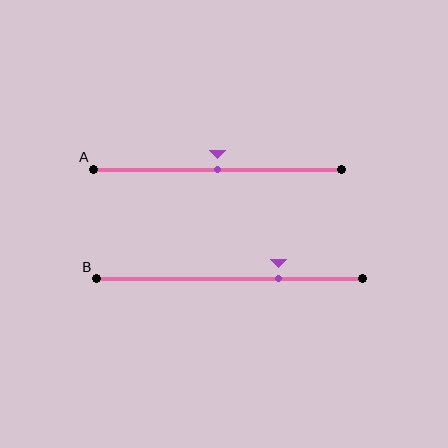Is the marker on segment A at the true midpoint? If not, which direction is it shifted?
Yes, the marker on segment A is at the true midpoint.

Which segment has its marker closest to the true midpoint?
Segment A has its marker closest to the true midpoint.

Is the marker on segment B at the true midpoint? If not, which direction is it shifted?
No, the marker on segment B is shifted to the right by about 18% of the segment length.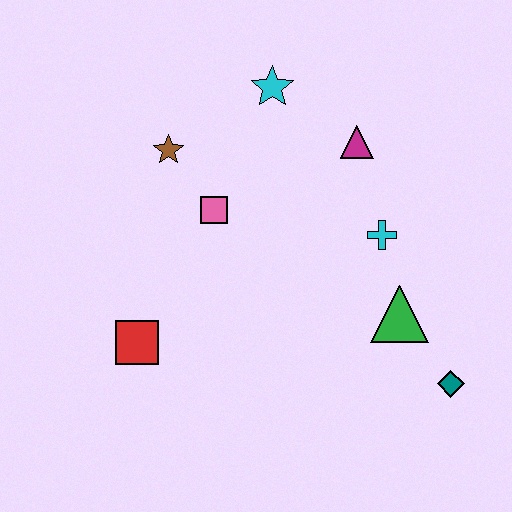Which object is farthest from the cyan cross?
The red square is farthest from the cyan cross.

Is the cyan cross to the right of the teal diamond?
No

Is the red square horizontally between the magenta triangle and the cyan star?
No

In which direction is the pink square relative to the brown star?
The pink square is below the brown star.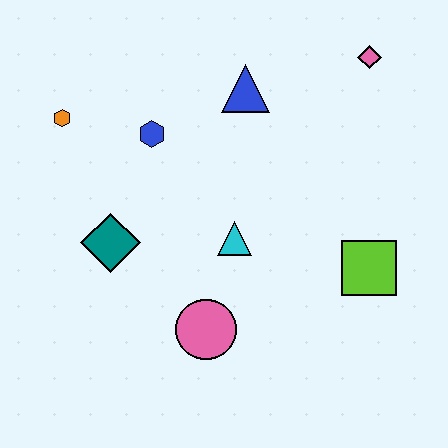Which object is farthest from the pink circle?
The pink diamond is farthest from the pink circle.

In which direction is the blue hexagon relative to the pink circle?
The blue hexagon is above the pink circle.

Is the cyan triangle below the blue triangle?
Yes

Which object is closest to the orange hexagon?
The blue hexagon is closest to the orange hexagon.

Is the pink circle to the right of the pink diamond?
No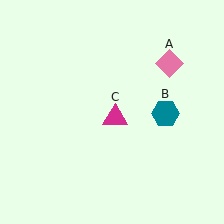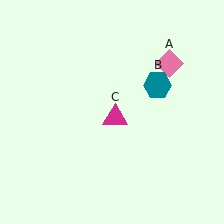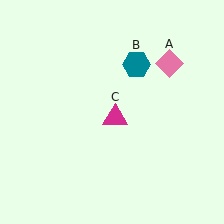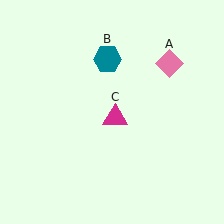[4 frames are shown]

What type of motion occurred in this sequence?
The teal hexagon (object B) rotated counterclockwise around the center of the scene.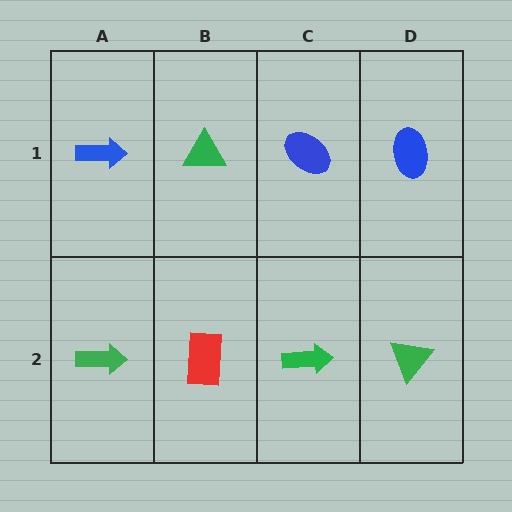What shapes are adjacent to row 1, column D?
A green triangle (row 2, column D), a blue ellipse (row 1, column C).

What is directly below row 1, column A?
A green arrow.